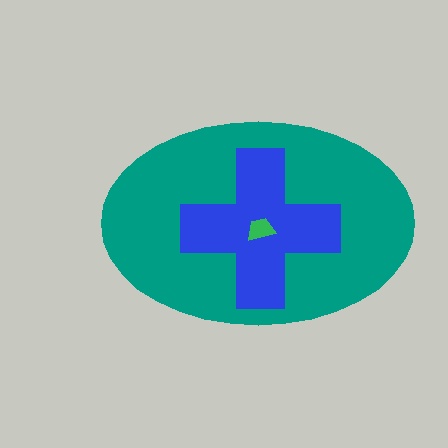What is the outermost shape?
The teal ellipse.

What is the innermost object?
The green trapezoid.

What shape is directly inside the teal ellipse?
The blue cross.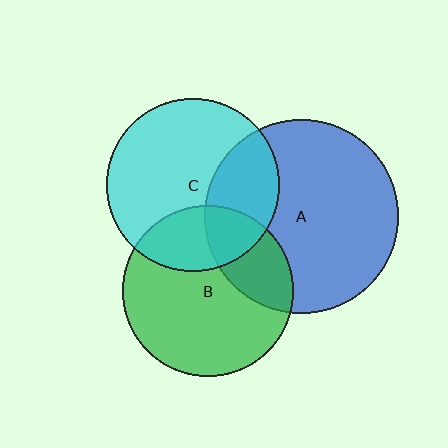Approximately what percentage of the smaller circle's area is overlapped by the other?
Approximately 30%.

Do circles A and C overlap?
Yes.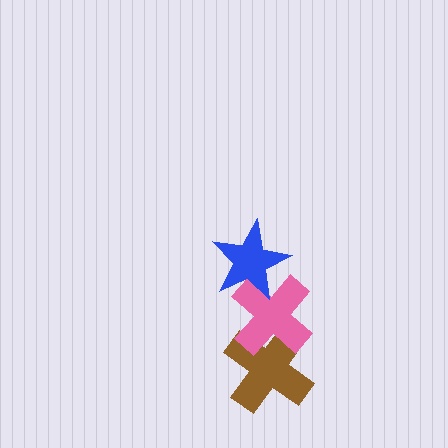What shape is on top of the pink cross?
The blue star is on top of the pink cross.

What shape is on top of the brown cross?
The pink cross is on top of the brown cross.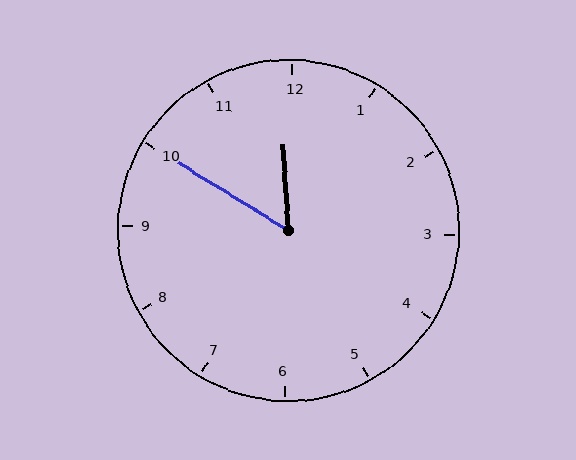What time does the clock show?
11:50.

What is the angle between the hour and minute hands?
Approximately 55 degrees.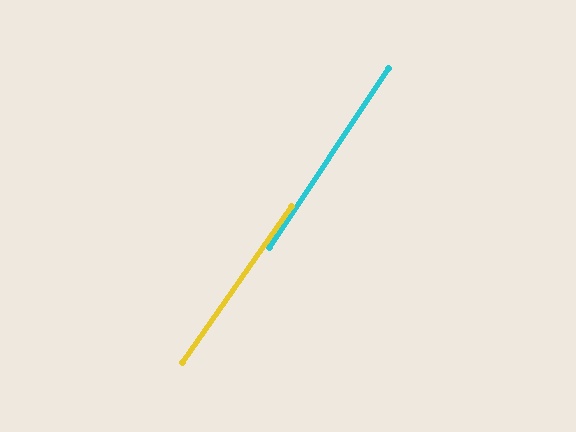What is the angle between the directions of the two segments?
Approximately 1 degree.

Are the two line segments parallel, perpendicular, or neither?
Parallel — their directions differ by only 1.2°.